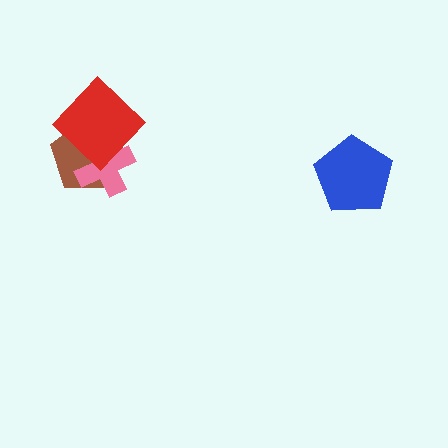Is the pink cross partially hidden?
Yes, it is partially covered by another shape.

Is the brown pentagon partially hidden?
Yes, it is partially covered by another shape.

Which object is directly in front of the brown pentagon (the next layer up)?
The pink cross is directly in front of the brown pentagon.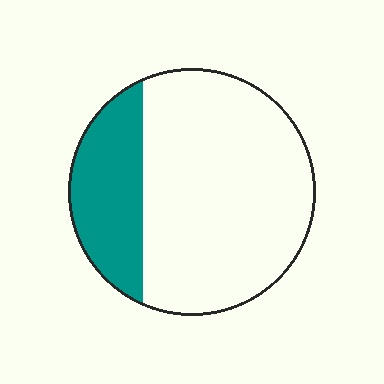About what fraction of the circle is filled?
About one quarter (1/4).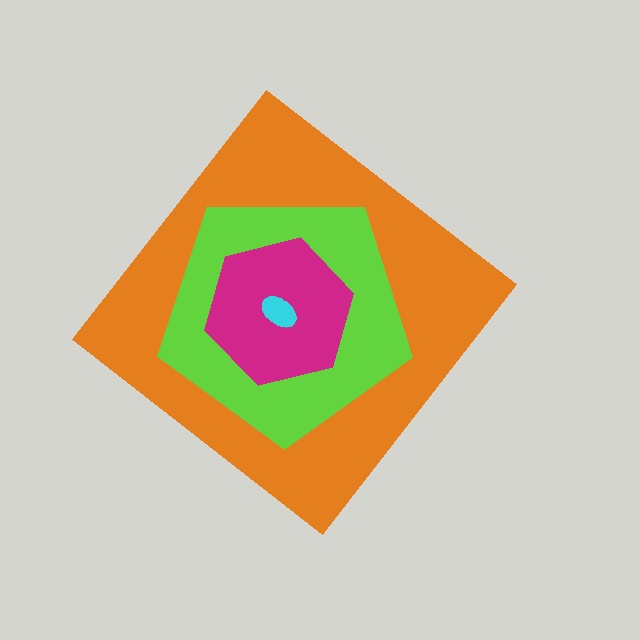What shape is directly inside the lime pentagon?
The magenta hexagon.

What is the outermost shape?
The orange diamond.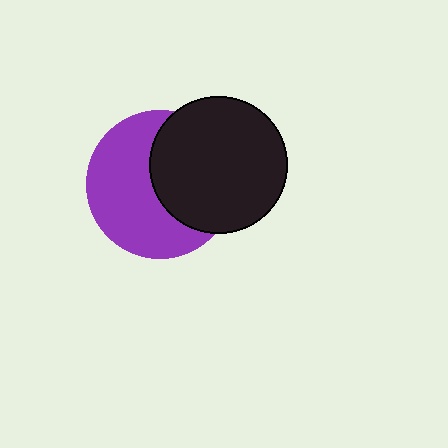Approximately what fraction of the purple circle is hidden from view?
Roughly 44% of the purple circle is hidden behind the black circle.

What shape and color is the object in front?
The object in front is a black circle.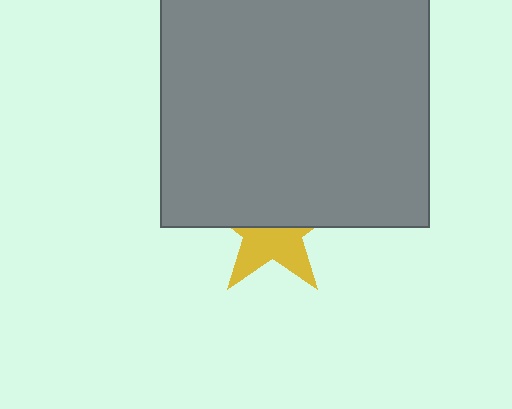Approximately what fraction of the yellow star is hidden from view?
Roughly 54% of the yellow star is hidden behind the gray square.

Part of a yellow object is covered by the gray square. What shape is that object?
It is a star.